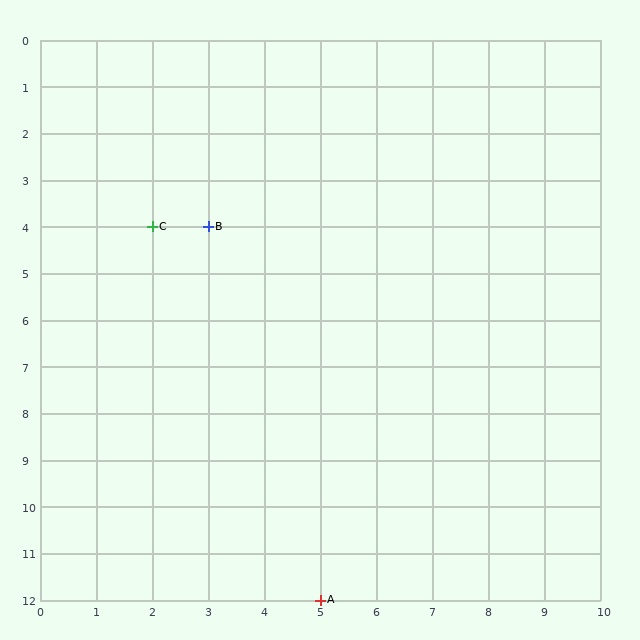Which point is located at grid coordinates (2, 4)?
Point C is at (2, 4).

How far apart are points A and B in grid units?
Points A and B are 2 columns and 8 rows apart (about 8.2 grid units diagonally).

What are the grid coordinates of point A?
Point A is at grid coordinates (5, 12).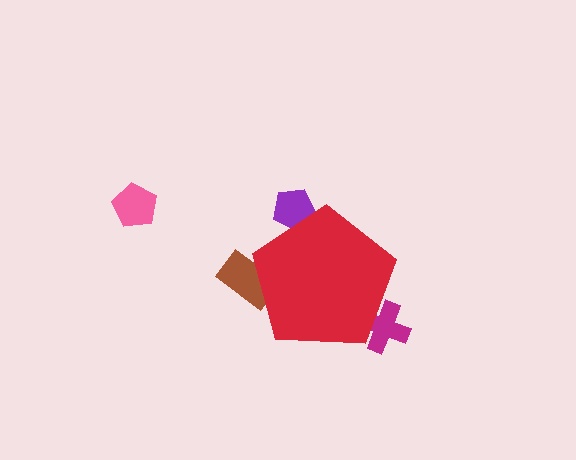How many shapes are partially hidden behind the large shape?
3 shapes are partially hidden.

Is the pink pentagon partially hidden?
No, the pink pentagon is fully visible.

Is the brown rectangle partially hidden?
Yes, the brown rectangle is partially hidden behind the red pentagon.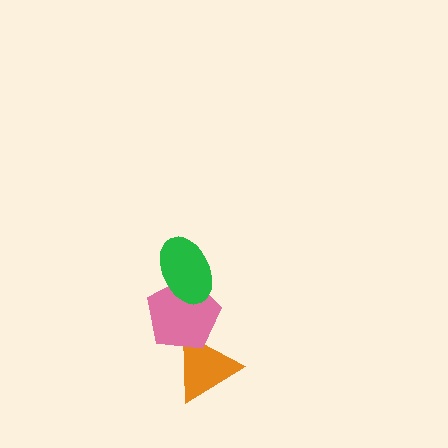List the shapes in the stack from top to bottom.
From top to bottom: the green ellipse, the pink pentagon, the orange triangle.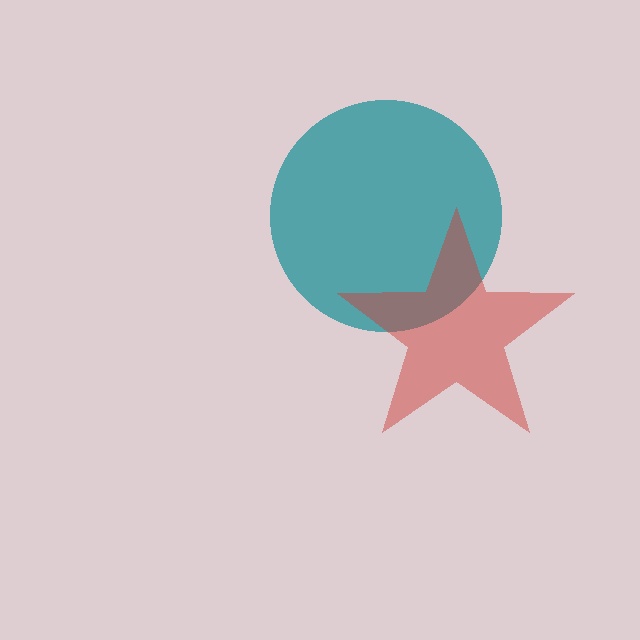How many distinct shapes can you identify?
There are 2 distinct shapes: a teal circle, a red star.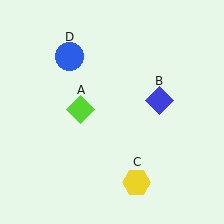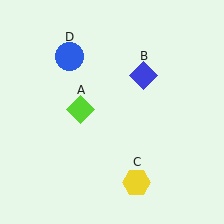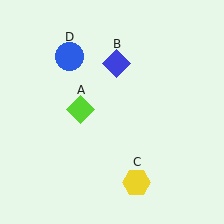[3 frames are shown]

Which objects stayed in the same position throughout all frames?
Lime diamond (object A) and yellow hexagon (object C) and blue circle (object D) remained stationary.